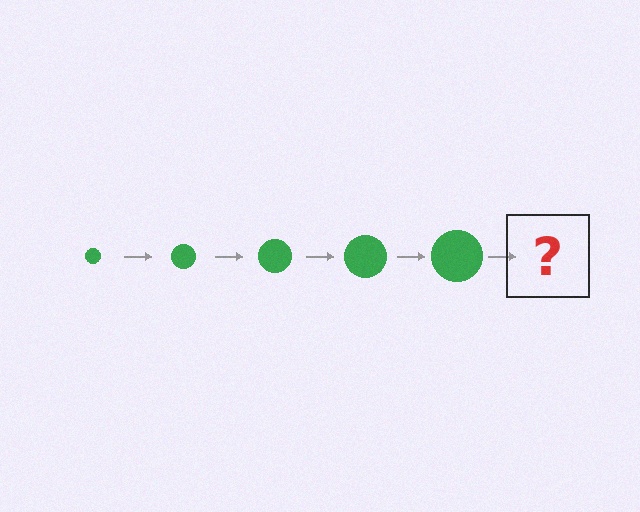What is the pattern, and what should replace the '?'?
The pattern is that the circle gets progressively larger each step. The '?' should be a green circle, larger than the previous one.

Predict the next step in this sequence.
The next step is a green circle, larger than the previous one.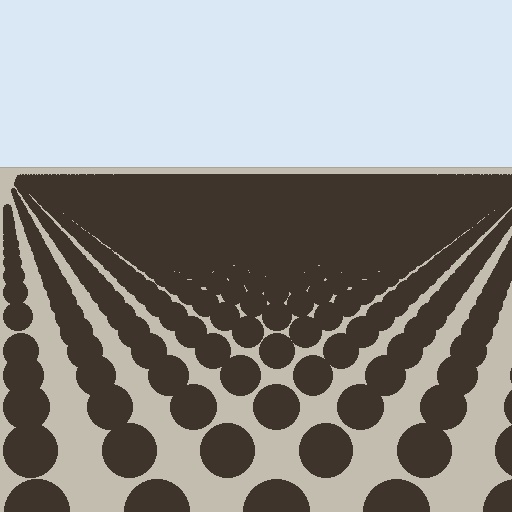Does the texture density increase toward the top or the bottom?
Density increases toward the top.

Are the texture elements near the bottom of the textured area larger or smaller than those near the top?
Larger. Near the bottom, elements are closer to the viewer and appear at a bigger on-screen size.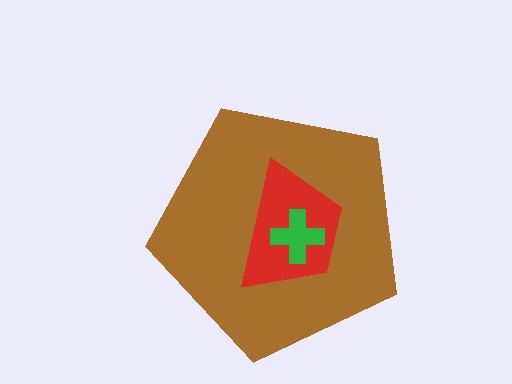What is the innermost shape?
The green cross.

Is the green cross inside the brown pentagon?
Yes.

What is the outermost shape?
The brown pentagon.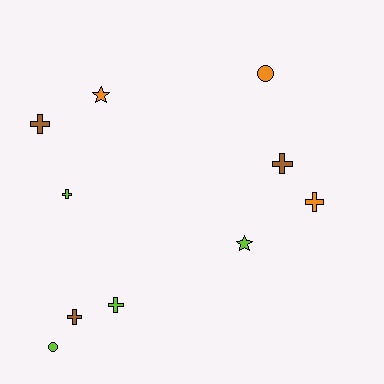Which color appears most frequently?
Lime, with 4 objects.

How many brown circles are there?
There are no brown circles.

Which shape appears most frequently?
Cross, with 6 objects.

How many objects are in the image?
There are 10 objects.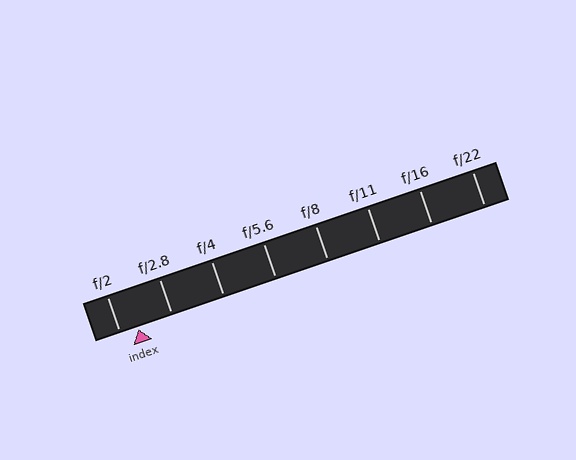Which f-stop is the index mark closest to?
The index mark is closest to f/2.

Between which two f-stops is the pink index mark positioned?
The index mark is between f/2 and f/2.8.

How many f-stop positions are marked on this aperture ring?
There are 8 f-stop positions marked.